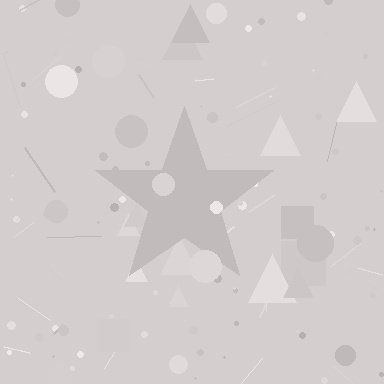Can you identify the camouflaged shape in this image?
The camouflaged shape is a star.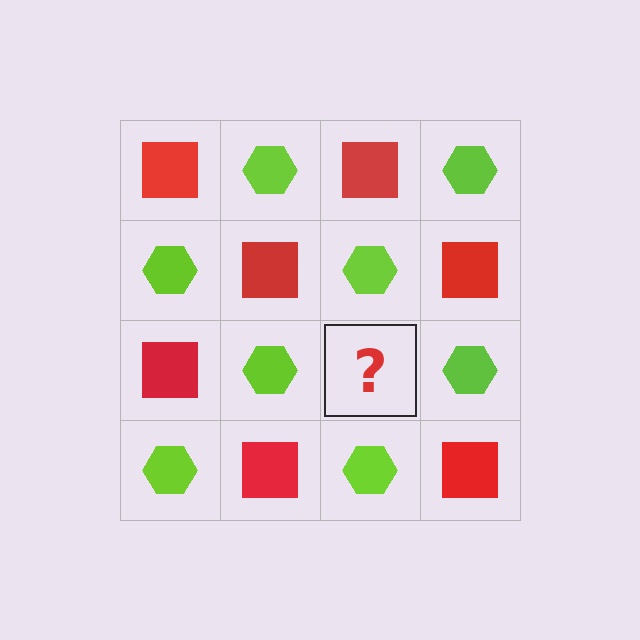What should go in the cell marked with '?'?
The missing cell should contain a red square.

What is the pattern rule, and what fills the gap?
The rule is that it alternates red square and lime hexagon in a checkerboard pattern. The gap should be filled with a red square.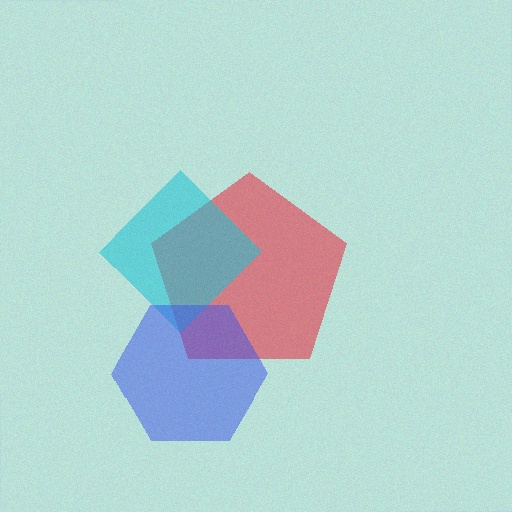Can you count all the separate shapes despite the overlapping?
Yes, there are 3 separate shapes.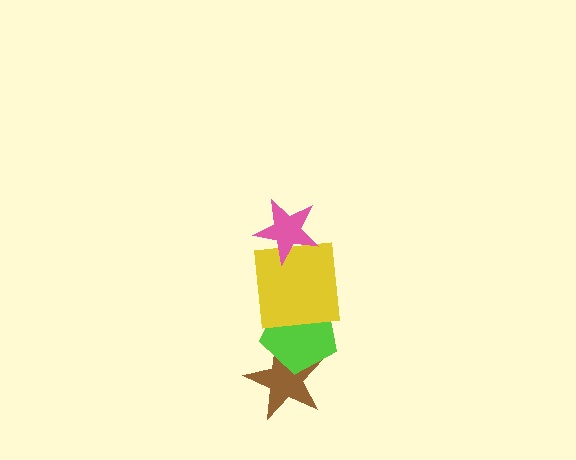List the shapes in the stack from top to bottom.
From top to bottom: the pink star, the yellow square, the lime pentagon, the brown star.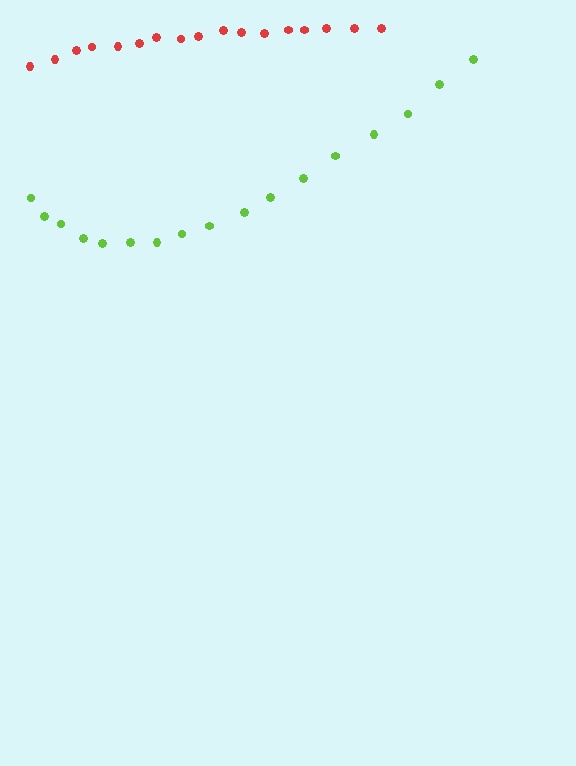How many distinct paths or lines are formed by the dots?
There are 2 distinct paths.